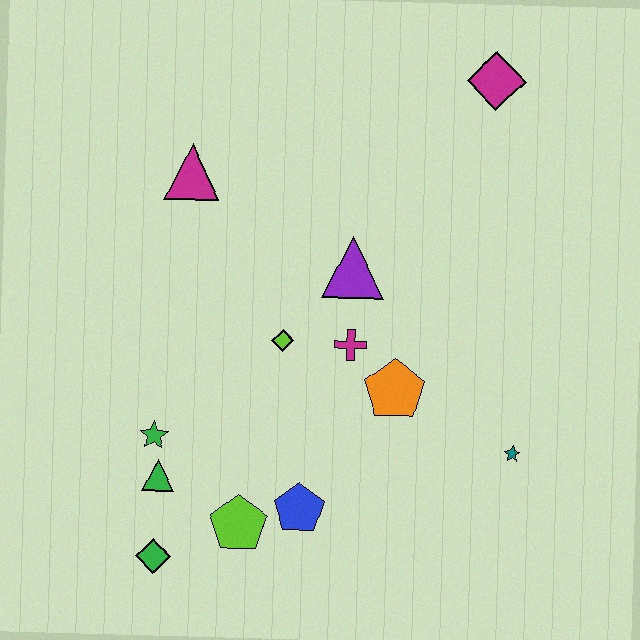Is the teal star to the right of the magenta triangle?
Yes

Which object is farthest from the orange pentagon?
The magenta diamond is farthest from the orange pentagon.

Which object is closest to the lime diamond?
The magenta cross is closest to the lime diamond.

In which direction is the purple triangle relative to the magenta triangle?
The purple triangle is to the right of the magenta triangle.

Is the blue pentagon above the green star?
No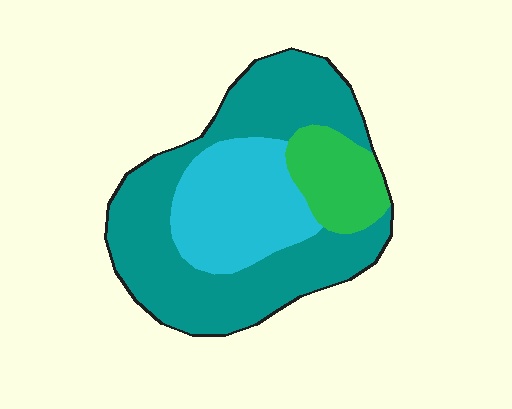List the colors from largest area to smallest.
From largest to smallest: teal, cyan, green.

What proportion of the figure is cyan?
Cyan covers roughly 25% of the figure.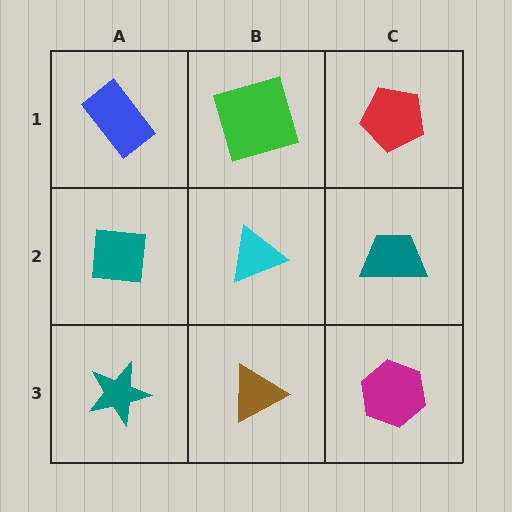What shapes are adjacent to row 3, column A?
A teal square (row 2, column A), a brown triangle (row 3, column B).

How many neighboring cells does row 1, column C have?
2.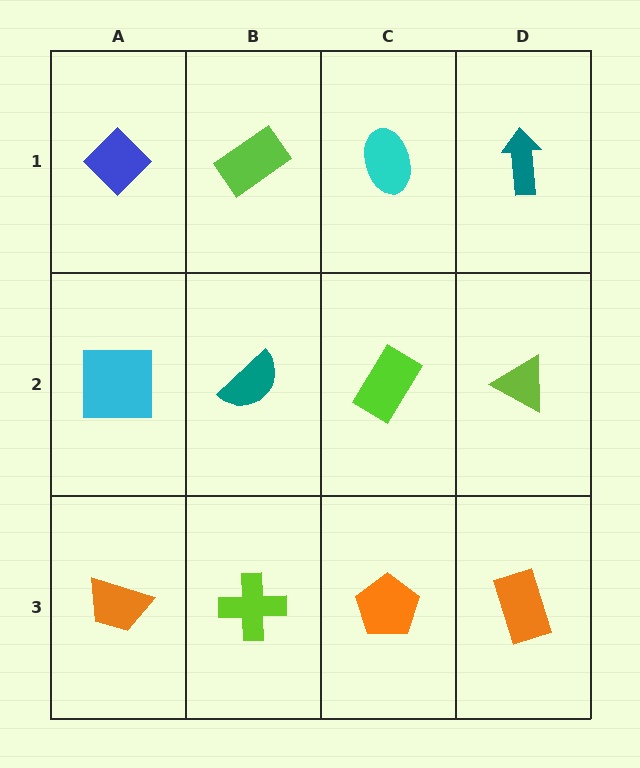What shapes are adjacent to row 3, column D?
A lime triangle (row 2, column D), an orange pentagon (row 3, column C).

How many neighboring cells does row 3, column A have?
2.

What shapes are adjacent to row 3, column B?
A teal semicircle (row 2, column B), an orange trapezoid (row 3, column A), an orange pentagon (row 3, column C).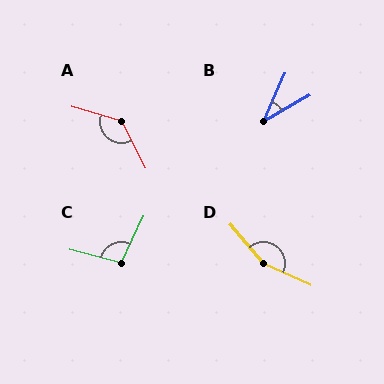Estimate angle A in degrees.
Approximately 133 degrees.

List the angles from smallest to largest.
B (37°), C (101°), A (133°), D (155°).